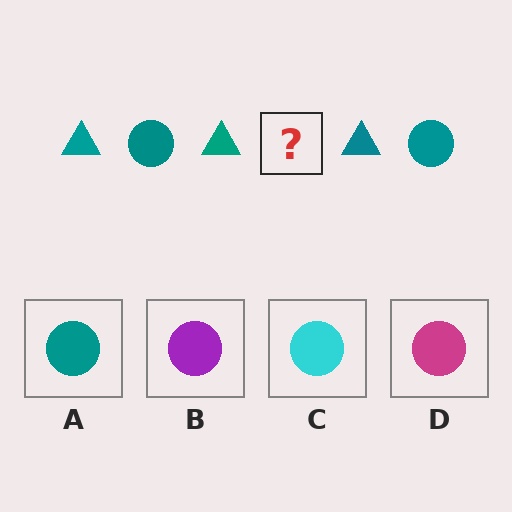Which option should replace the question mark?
Option A.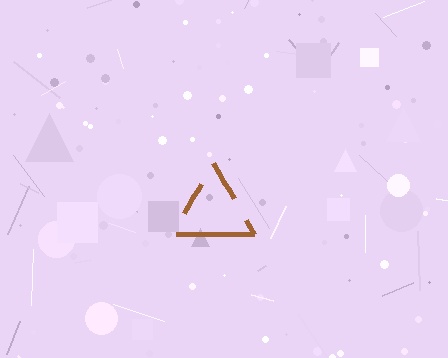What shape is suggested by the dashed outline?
The dashed outline suggests a triangle.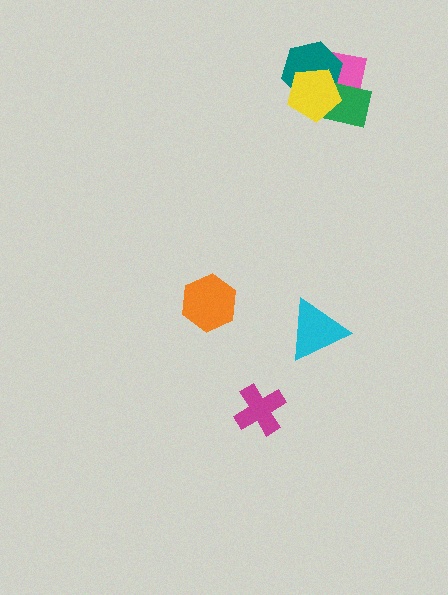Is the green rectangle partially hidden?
Yes, it is partially covered by another shape.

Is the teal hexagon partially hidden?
Yes, it is partially covered by another shape.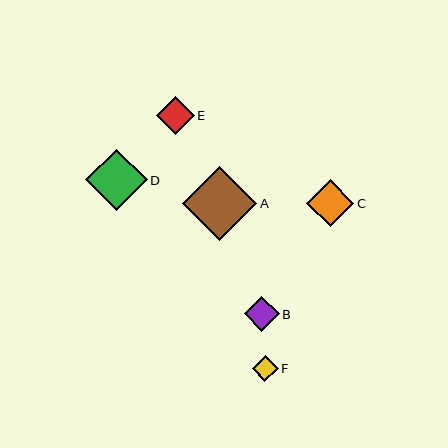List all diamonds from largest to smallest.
From largest to smallest: A, D, C, E, B, F.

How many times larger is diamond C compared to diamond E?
Diamond C is approximately 1.3 times the size of diamond E.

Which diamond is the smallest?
Diamond F is the smallest with a size of approximately 26 pixels.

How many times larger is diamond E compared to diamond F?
Diamond E is approximately 1.4 times the size of diamond F.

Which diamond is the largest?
Diamond A is the largest with a size of approximately 74 pixels.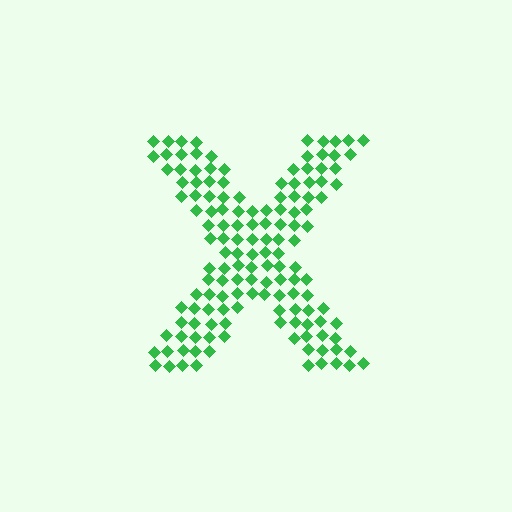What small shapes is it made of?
It is made of small diamonds.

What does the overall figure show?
The overall figure shows the letter X.